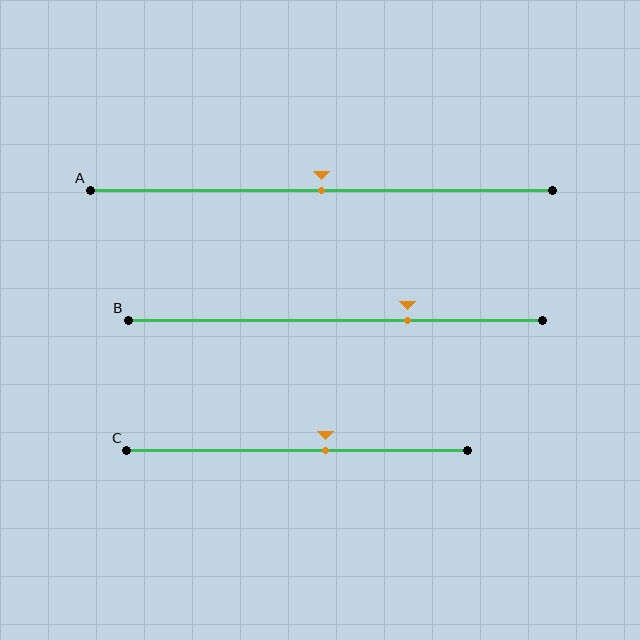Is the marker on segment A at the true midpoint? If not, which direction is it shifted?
Yes, the marker on segment A is at the true midpoint.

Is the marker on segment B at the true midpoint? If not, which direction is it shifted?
No, the marker on segment B is shifted to the right by about 18% of the segment length.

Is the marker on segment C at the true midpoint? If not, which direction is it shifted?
No, the marker on segment C is shifted to the right by about 8% of the segment length.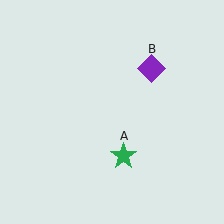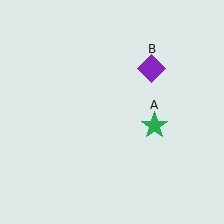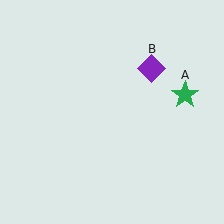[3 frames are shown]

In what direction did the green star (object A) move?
The green star (object A) moved up and to the right.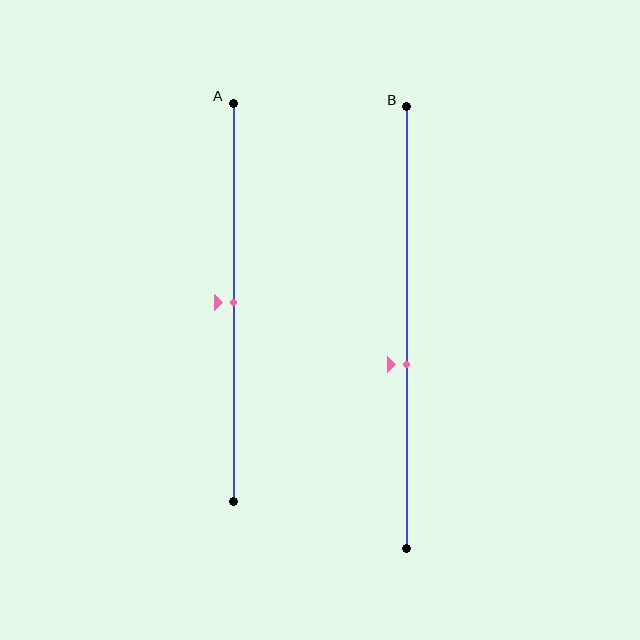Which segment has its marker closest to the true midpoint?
Segment A has its marker closest to the true midpoint.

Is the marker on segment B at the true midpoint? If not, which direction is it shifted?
No, the marker on segment B is shifted downward by about 8% of the segment length.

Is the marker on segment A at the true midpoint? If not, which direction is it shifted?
Yes, the marker on segment A is at the true midpoint.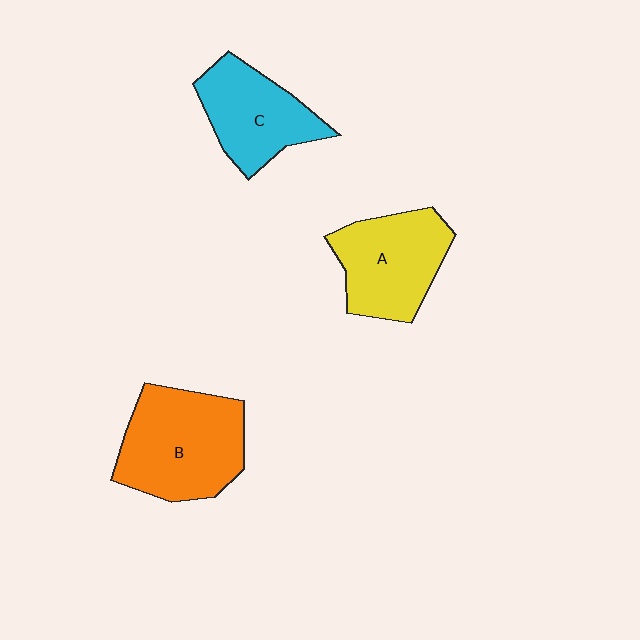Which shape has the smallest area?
Shape C (cyan).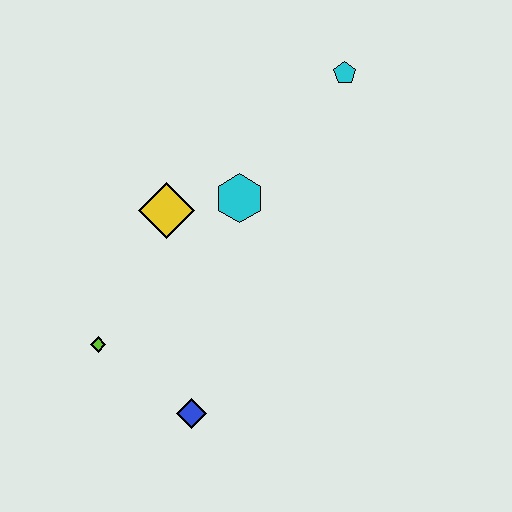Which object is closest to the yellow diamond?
The cyan hexagon is closest to the yellow diamond.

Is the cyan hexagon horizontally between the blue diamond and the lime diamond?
No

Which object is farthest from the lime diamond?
The cyan pentagon is farthest from the lime diamond.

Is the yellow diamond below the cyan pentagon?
Yes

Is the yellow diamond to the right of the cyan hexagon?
No